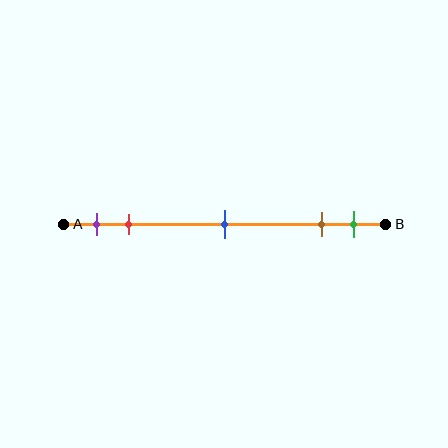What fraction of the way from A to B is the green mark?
The green mark is approximately 90% (0.9) of the way from A to B.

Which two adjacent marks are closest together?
The brown and green marks are the closest adjacent pair.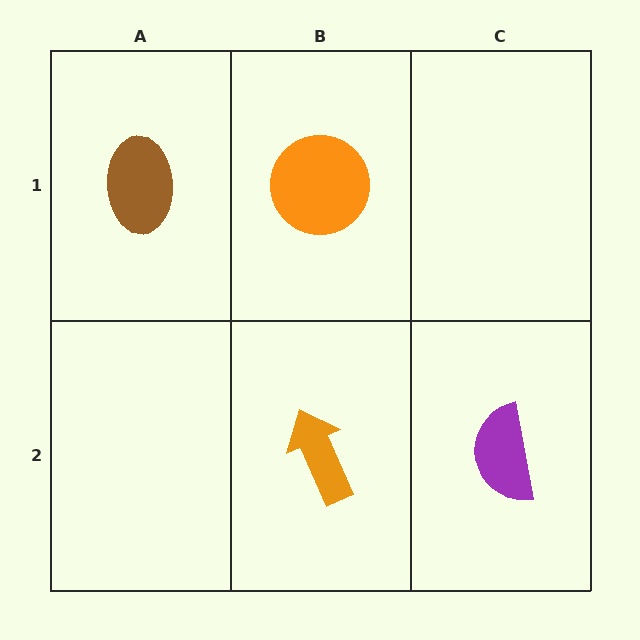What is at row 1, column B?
An orange circle.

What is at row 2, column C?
A purple semicircle.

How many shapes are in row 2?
2 shapes.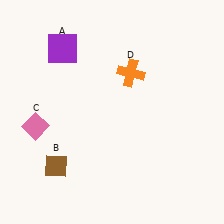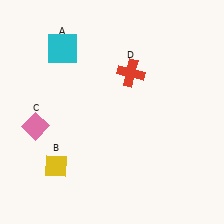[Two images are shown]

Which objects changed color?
A changed from purple to cyan. B changed from brown to yellow. D changed from orange to red.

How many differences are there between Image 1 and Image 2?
There are 3 differences between the two images.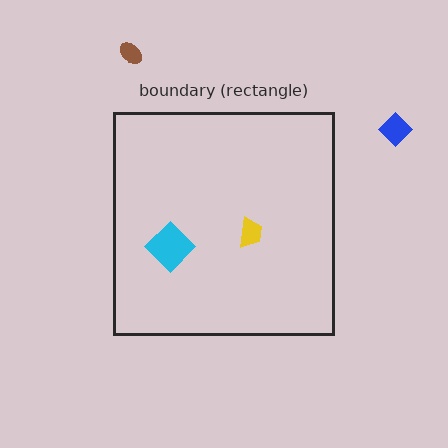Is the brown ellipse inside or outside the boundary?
Outside.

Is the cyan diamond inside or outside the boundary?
Inside.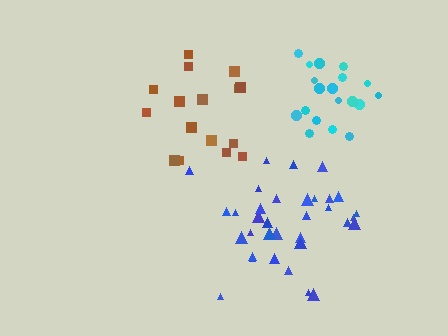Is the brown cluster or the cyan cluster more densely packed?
Cyan.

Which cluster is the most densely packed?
Cyan.